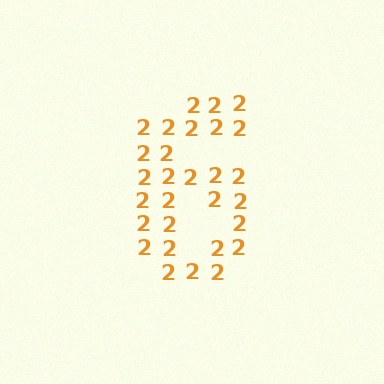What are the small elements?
The small elements are digit 2's.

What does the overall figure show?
The overall figure shows the digit 6.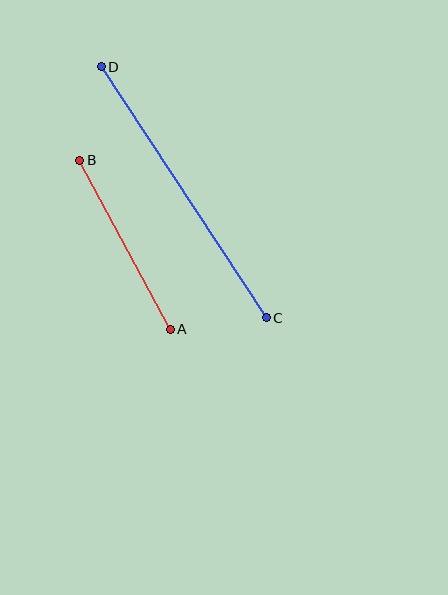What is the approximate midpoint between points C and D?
The midpoint is at approximately (184, 192) pixels.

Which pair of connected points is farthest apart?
Points C and D are farthest apart.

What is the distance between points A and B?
The distance is approximately 191 pixels.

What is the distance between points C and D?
The distance is approximately 300 pixels.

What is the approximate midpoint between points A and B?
The midpoint is at approximately (125, 245) pixels.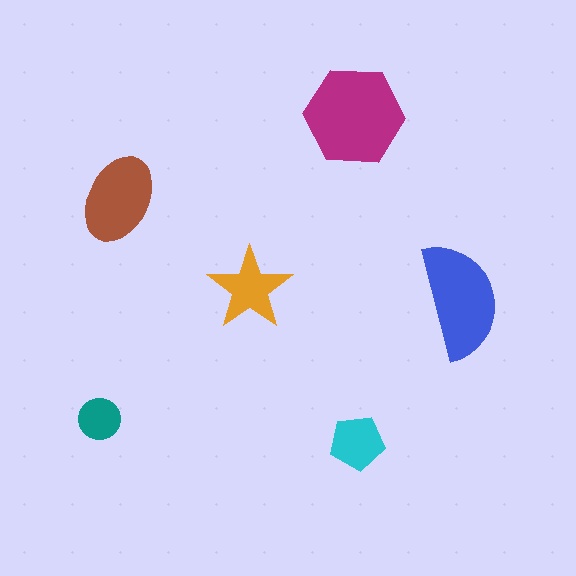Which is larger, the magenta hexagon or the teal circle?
The magenta hexagon.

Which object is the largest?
The magenta hexagon.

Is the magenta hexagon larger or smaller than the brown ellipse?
Larger.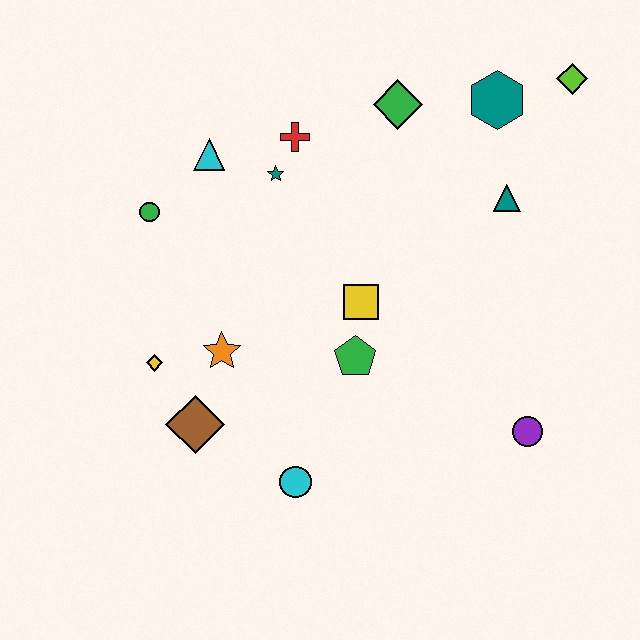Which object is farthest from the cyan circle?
The lime diamond is farthest from the cyan circle.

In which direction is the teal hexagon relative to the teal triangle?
The teal hexagon is above the teal triangle.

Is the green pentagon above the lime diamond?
No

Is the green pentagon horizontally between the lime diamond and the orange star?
Yes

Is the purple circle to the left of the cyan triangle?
No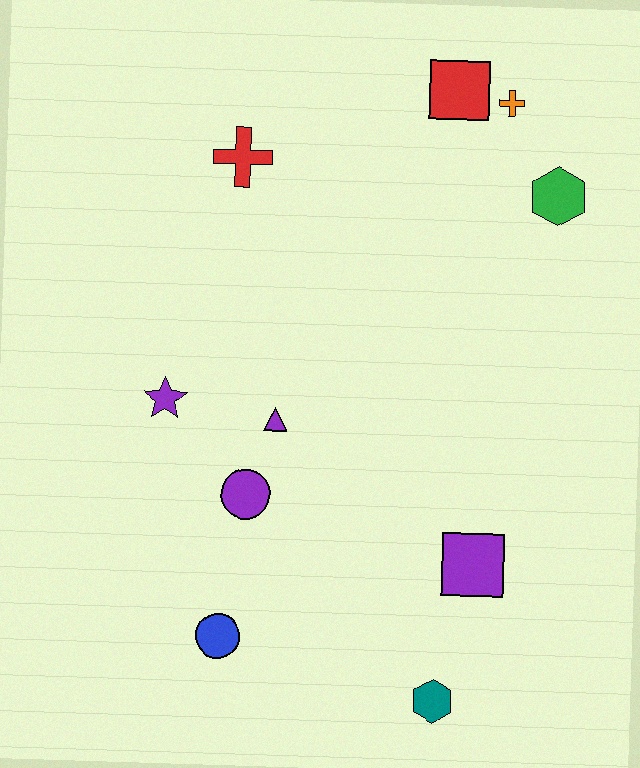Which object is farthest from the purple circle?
The orange cross is farthest from the purple circle.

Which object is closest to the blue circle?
The purple circle is closest to the blue circle.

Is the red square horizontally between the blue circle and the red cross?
No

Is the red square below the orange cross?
No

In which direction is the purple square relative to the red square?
The purple square is below the red square.